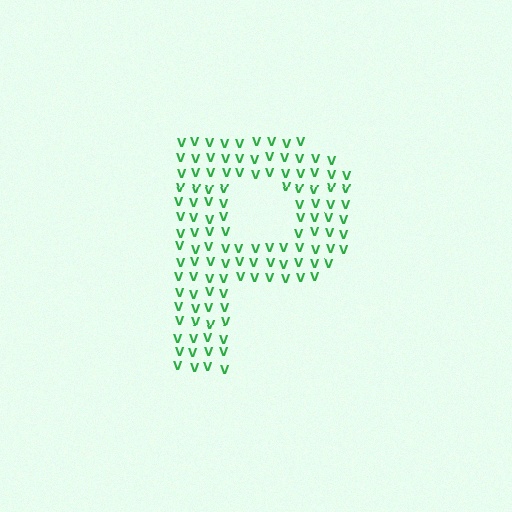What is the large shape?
The large shape is the letter P.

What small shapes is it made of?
It is made of small letter V's.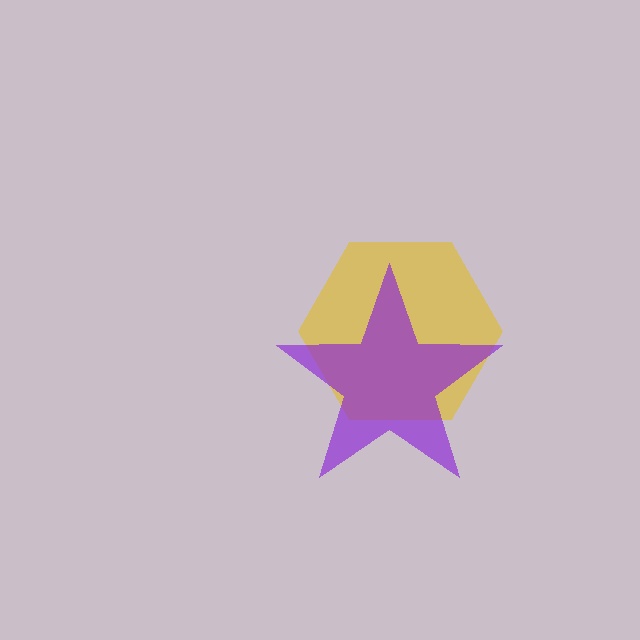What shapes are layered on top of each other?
The layered shapes are: a yellow hexagon, a purple star.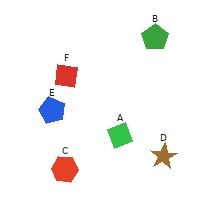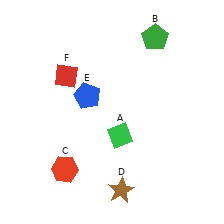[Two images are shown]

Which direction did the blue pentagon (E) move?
The blue pentagon (E) moved right.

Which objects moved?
The objects that moved are: the brown star (D), the blue pentagon (E).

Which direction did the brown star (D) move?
The brown star (D) moved left.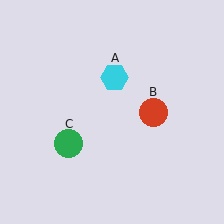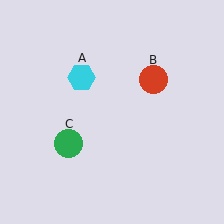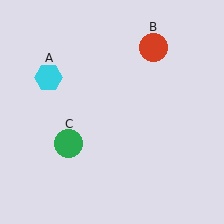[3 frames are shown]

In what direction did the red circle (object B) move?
The red circle (object B) moved up.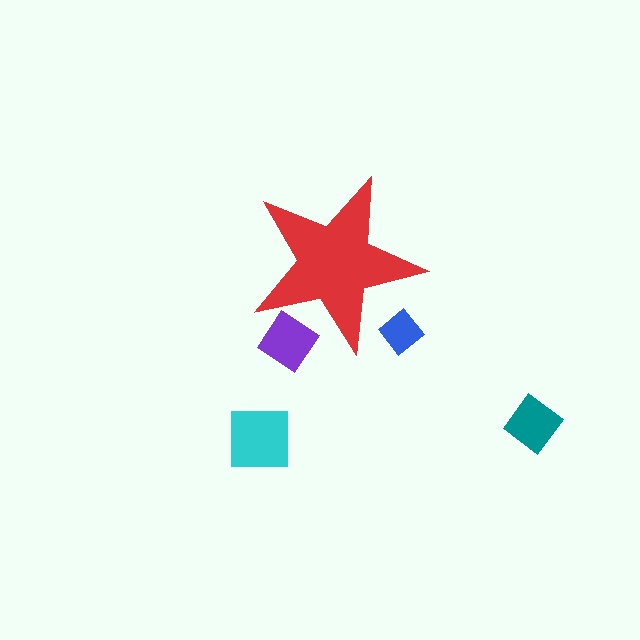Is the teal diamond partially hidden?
No, the teal diamond is fully visible.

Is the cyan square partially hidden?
No, the cyan square is fully visible.